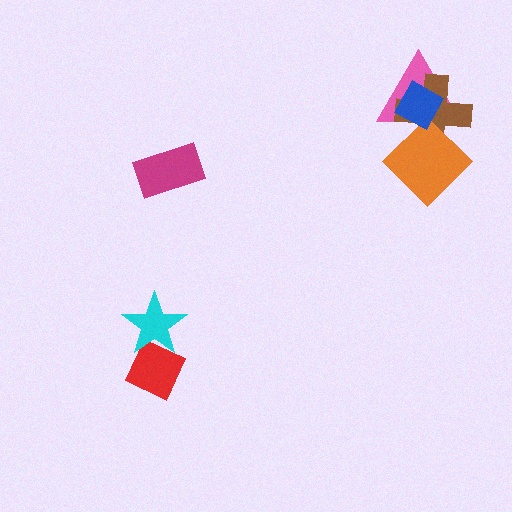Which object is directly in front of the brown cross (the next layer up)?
The orange diamond is directly in front of the brown cross.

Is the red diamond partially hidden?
Yes, it is partially covered by another shape.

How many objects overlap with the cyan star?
1 object overlaps with the cyan star.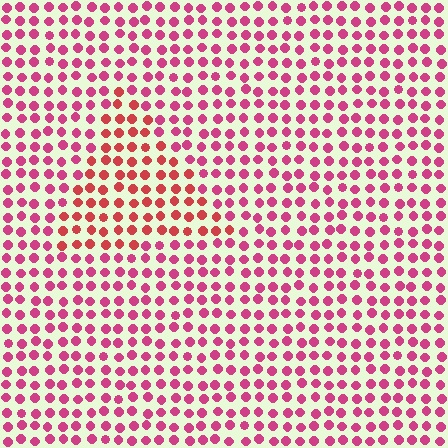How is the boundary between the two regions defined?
The boundary is defined purely by a slight shift in hue (about 27 degrees). Spacing, size, and orientation are identical on both sides.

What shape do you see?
I see a triangle.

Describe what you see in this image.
The image is filled with small magenta elements in a uniform arrangement. A triangle-shaped region is visible where the elements are tinted to a slightly different hue, forming a subtle color boundary.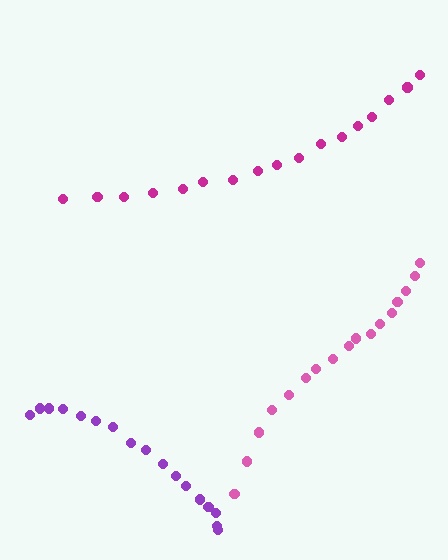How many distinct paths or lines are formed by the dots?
There are 3 distinct paths.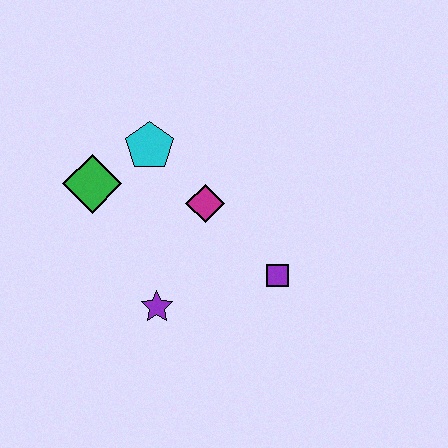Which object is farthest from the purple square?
The green diamond is farthest from the purple square.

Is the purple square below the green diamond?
Yes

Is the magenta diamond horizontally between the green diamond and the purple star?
No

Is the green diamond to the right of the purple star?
No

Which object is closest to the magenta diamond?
The cyan pentagon is closest to the magenta diamond.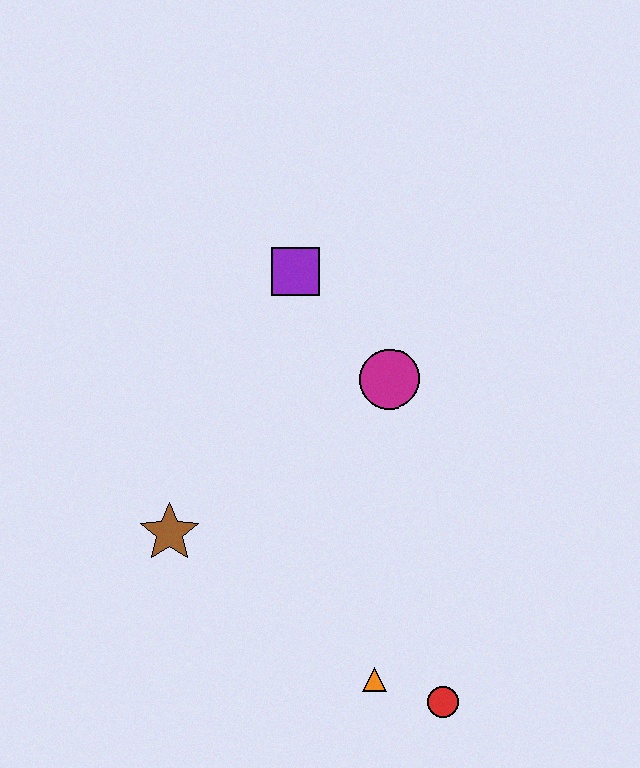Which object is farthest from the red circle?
The purple square is farthest from the red circle.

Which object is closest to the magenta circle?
The purple square is closest to the magenta circle.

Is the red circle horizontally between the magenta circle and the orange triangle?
No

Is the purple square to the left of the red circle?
Yes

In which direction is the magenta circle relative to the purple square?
The magenta circle is below the purple square.